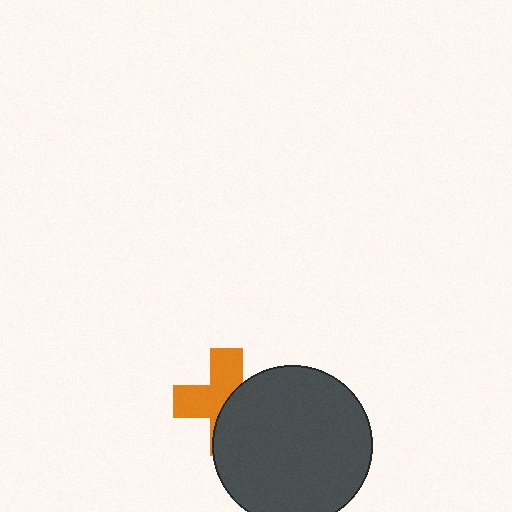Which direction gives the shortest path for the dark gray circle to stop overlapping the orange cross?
Moving right gives the shortest separation.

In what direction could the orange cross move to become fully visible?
The orange cross could move left. That would shift it out from behind the dark gray circle entirely.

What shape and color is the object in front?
The object in front is a dark gray circle.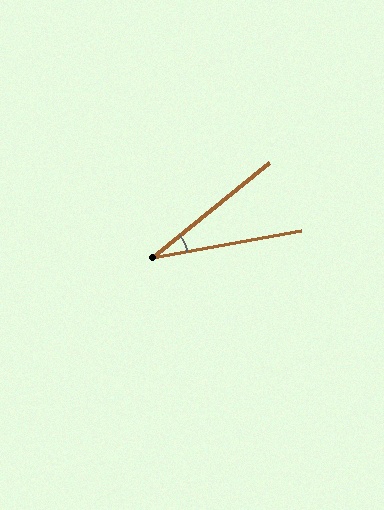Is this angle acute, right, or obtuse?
It is acute.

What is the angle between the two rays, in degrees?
Approximately 28 degrees.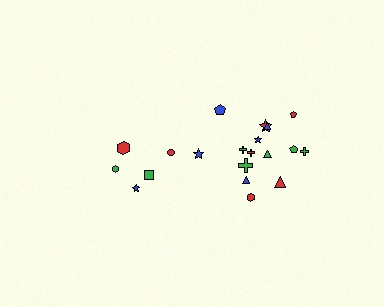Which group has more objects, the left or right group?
The right group.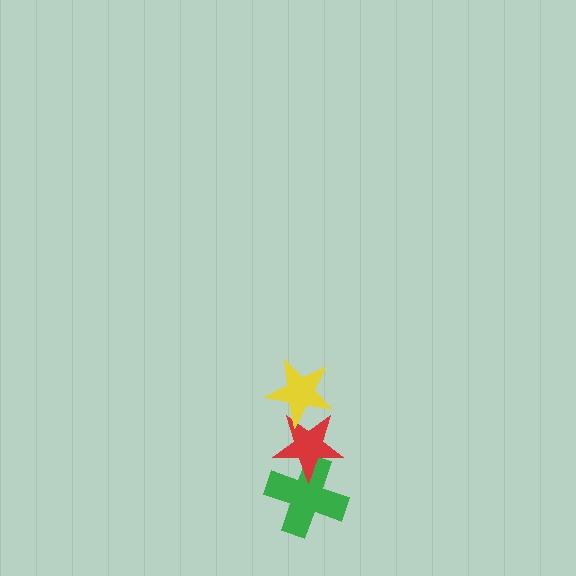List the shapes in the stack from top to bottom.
From top to bottom: the yellow star, the red star, the green cross.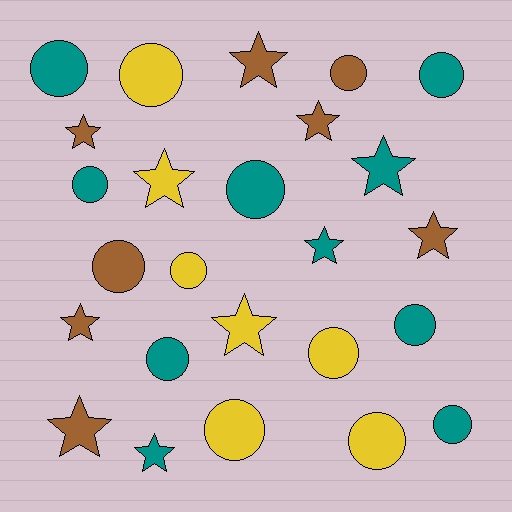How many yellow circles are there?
There are 5 yellow circles.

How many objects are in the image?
There are 25 objects.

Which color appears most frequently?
Teal, with 10 objects.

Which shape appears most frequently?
Circle, with 14 objects.